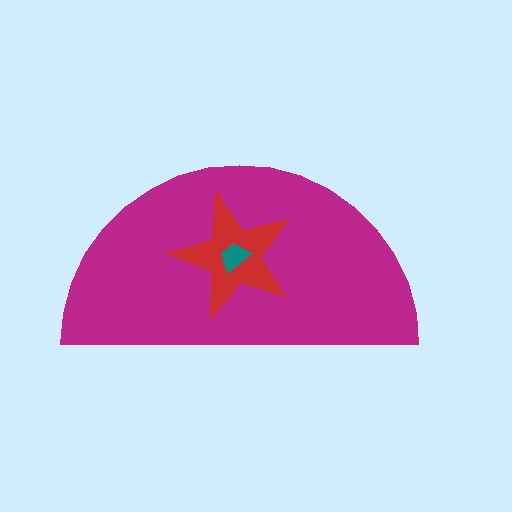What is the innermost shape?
The teal trapezoid.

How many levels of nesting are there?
3.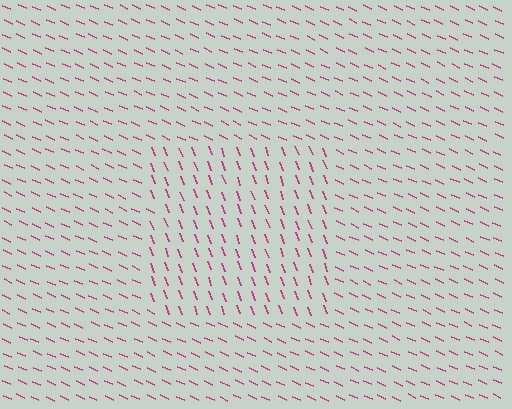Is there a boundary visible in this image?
Yes, there is a texture boundary formed by a change in line orientation.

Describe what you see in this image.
The image is filled with small magenta line segments. A rectangle region in the image has lines oriented differently from the surrounding lines, creating a visible texture boundary.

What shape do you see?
I see a rectangle.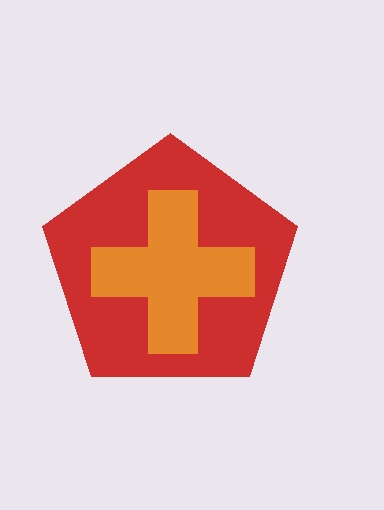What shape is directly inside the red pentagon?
The orange cross.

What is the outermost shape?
The red pentagon.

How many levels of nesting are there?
2.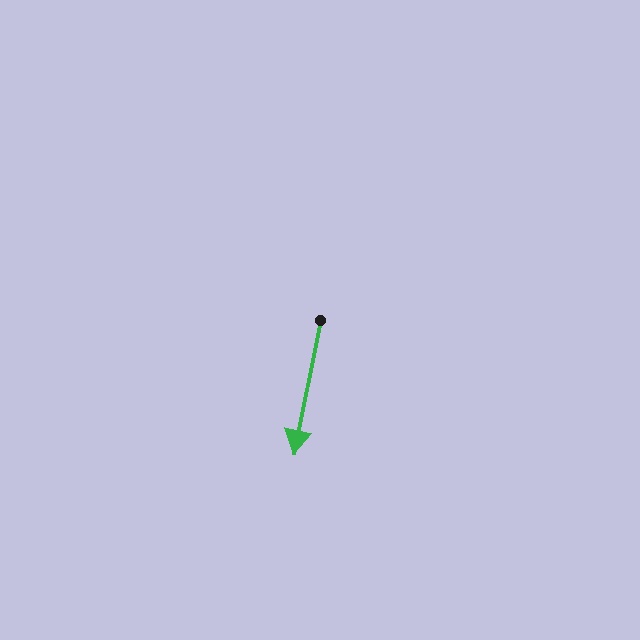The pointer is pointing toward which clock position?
Roughly 6 o'clock.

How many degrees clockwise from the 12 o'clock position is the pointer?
Approximately 191 degrees.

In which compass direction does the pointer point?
South.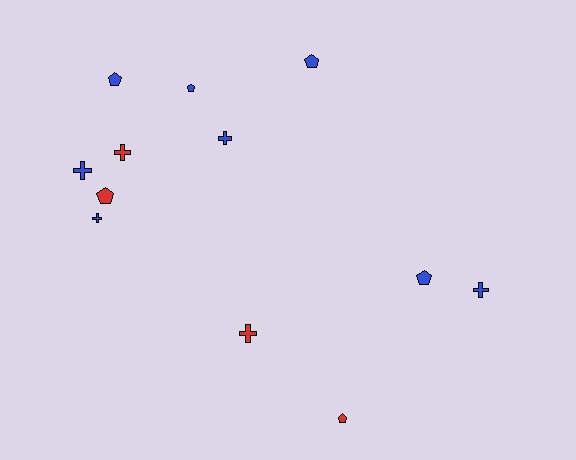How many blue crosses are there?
There are 4 blue crosses.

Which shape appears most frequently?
Cross, with 6 objects.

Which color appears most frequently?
Blue, with 8 objects.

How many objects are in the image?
There are 12 objects.